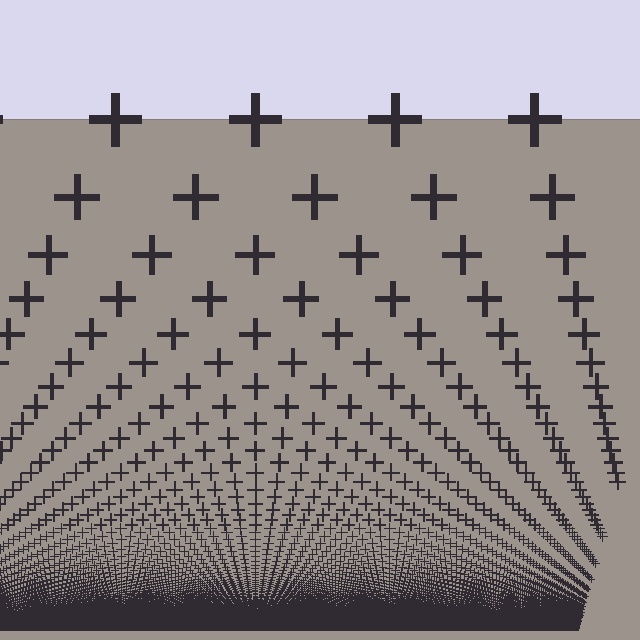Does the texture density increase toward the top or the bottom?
Density increases toward the bottom.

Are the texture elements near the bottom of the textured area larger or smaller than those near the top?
Smaller. The gradient is inverted — elements near the bottom are smaller and denser.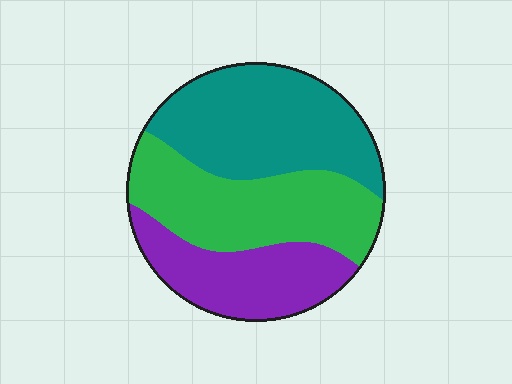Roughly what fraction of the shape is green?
Green covers about 35% of the shape.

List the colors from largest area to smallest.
From largest to smallest: teal, green, purple.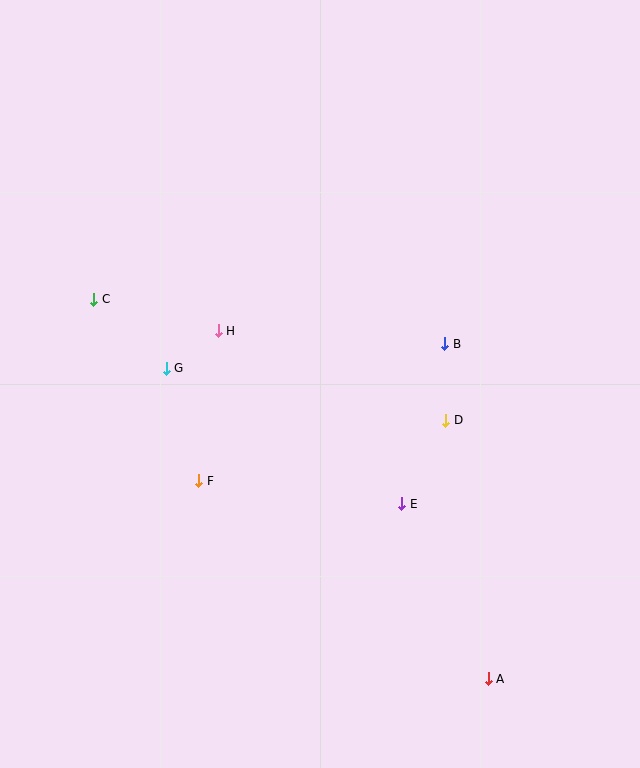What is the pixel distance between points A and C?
The distance between A and C is 548 pixels.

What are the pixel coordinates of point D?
Point D is at (446, 420).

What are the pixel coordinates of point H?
Point H is at (218, 331).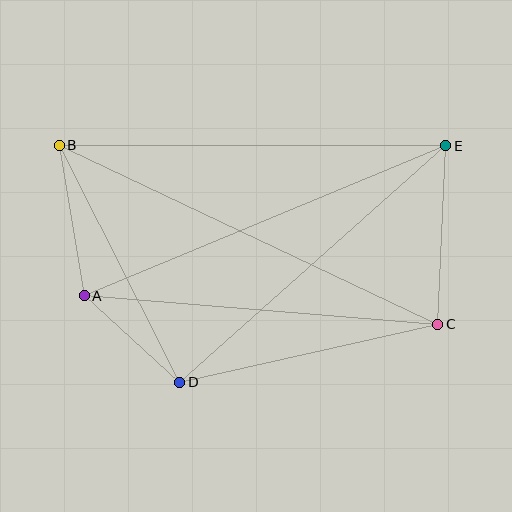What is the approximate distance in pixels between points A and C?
The distance between A and C is approximately 354 pixels.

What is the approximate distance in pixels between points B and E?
The distance between B and E is approximately 387 pixels.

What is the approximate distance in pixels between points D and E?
The distance between D and E is approximately 356 pixels.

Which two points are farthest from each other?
Points B and C are farthest from each other.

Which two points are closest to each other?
Points A and D are closest to each other.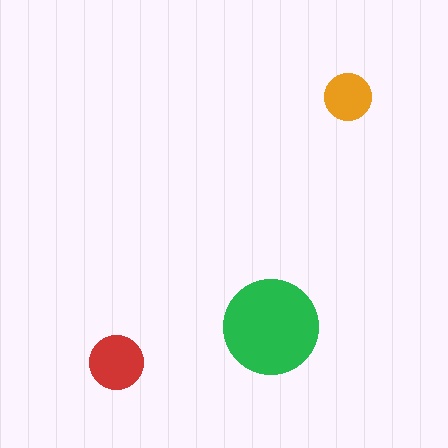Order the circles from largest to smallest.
the green one, the red one, the orange one.